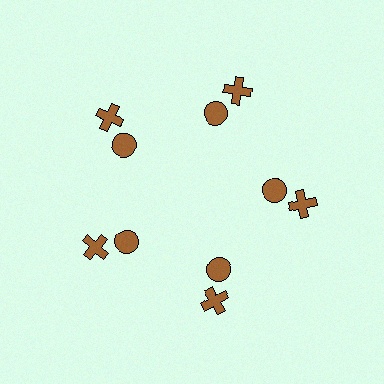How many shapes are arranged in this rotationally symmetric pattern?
There are 10 shapes, arranged in 5 groups of 2.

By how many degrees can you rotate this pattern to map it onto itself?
The pattern maps onto itself every 72 degrees of rotation.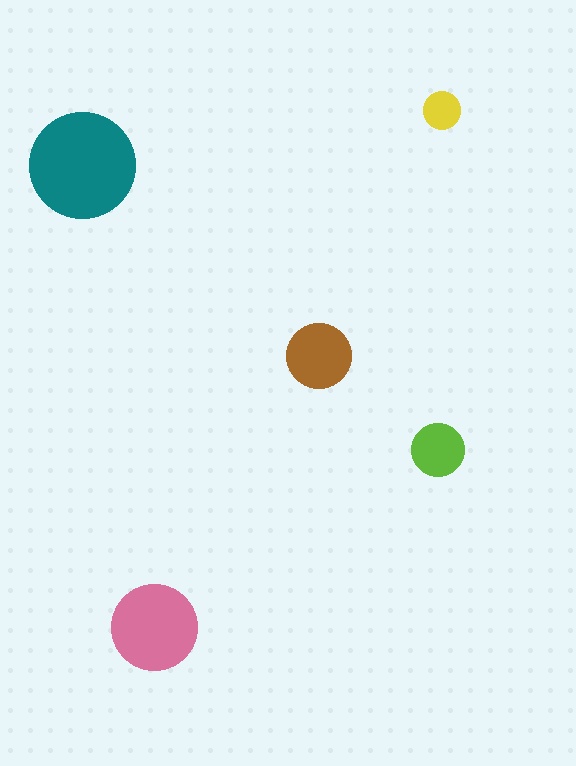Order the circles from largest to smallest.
the teal one, the pink one, the brown one, the lime one, the yellow one.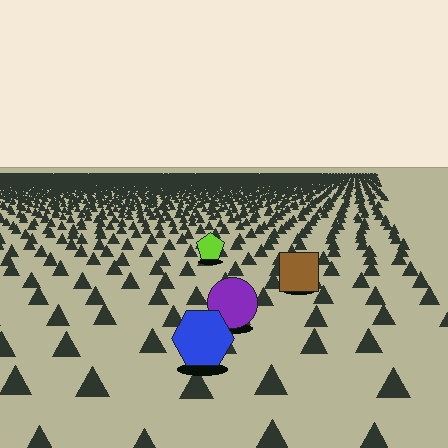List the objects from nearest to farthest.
From nearest to farthest: the blue hexagon, the purple circle, the brown square, the lime pentagon.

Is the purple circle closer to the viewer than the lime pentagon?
Yes. The purple circle is closer — you can tell from the texture gradient: the ground texture is coarser near it.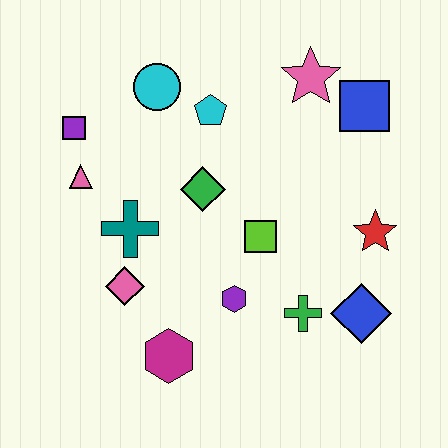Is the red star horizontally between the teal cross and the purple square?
No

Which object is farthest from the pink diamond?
The blue square is farthest from the pink diamond.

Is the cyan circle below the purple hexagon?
No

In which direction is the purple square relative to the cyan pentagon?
The purple square is to the left of the cyan pentagon.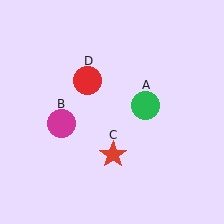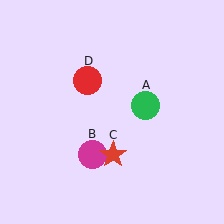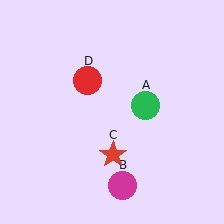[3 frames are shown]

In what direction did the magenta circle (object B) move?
The magenta circle (object B) moved down and to the right.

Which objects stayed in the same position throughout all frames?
Green circle (object A) and red star (object C) and red circle (object D) remained stationary.